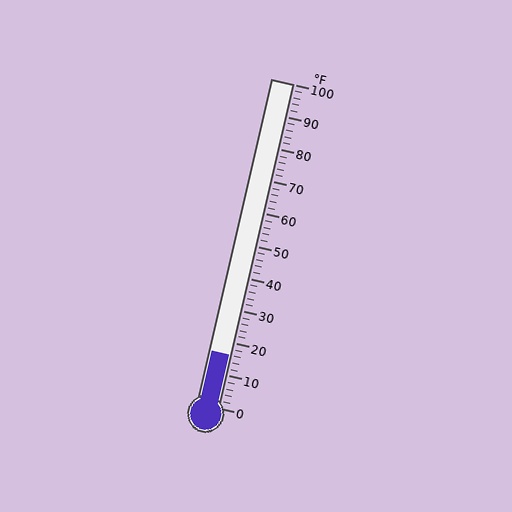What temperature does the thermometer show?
The thermometer shows approximately 16°F.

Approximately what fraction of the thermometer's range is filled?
The thermometer is filled to approximately 15% of its range.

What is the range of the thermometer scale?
The thermometer scale ranges from 0°F to 100°F.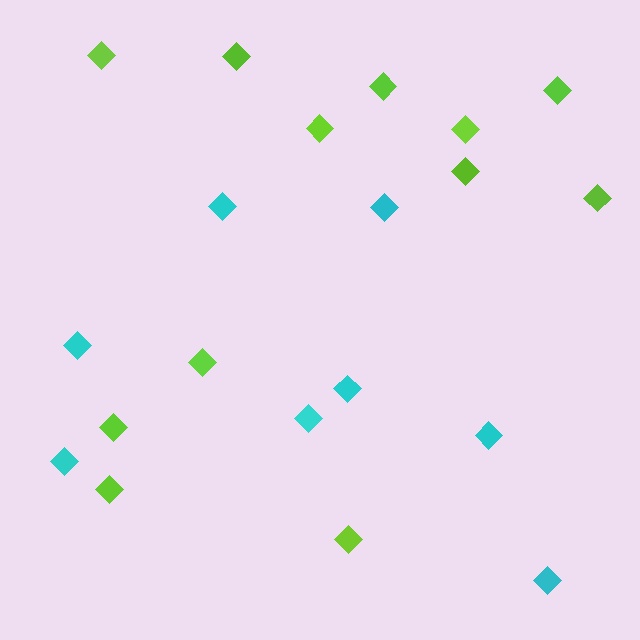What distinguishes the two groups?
There are 2 groups: one group of lime diamonds (12) and one group of cyan diamonds (8).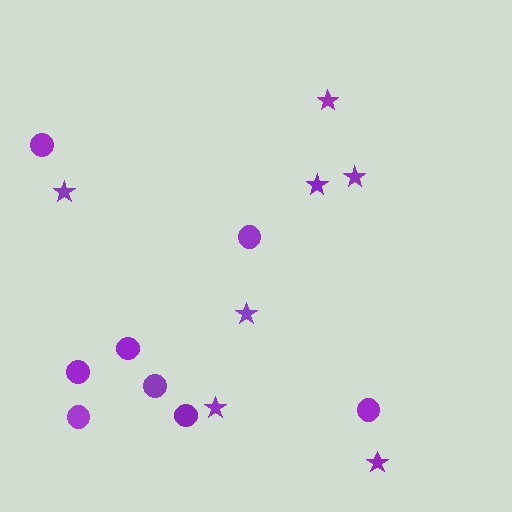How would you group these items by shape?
There are 2 groups: one group of circles (8) and one group of stars (7).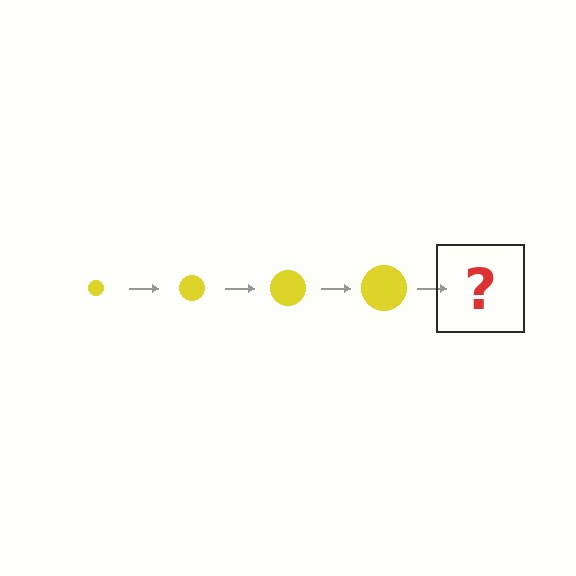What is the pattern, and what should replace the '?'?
The pattern is that the circle gets progressively larger each step. The '?' should be a yellow circle, larger than the previous one.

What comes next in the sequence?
The next element should be a yellow circle, larger than the previous one.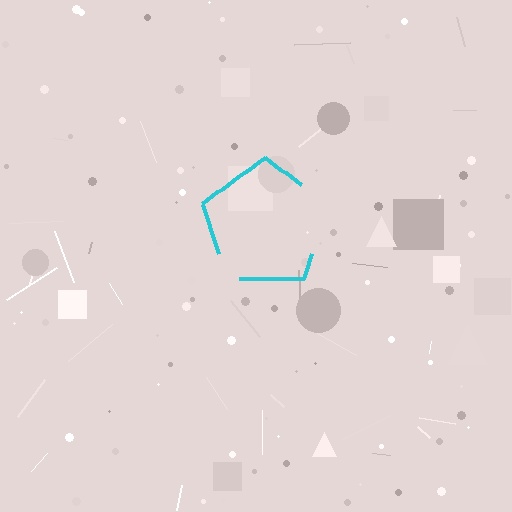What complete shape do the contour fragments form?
The contour fragments form a pentagon.